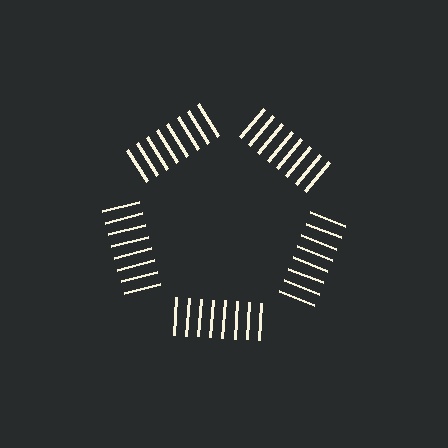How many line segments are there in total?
40 — 8 along each of the 5 edges.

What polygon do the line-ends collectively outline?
An illusory pentagon — the line segments terminate on its edges but no continuous stroke is drawn.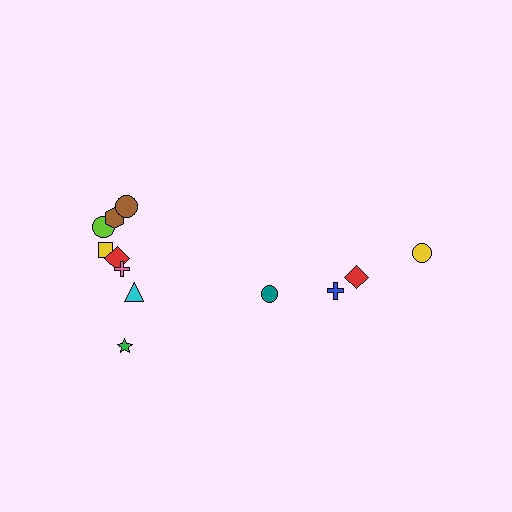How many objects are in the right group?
There are 4 objects.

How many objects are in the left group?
There are 8 objects.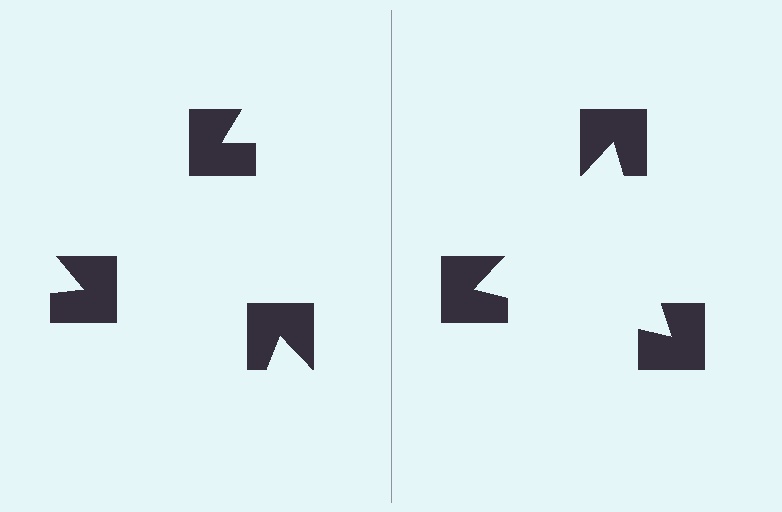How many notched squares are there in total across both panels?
6 — 3 on each side.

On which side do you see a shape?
An illusory triangle appears on the right side. On the left side the wedge cuts are rotated, so no coherent shape forms.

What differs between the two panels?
The notched squares are positioned identically on both sides; only the wedge orientations differ. On the right they align to a triangle; on the left they are misaligned.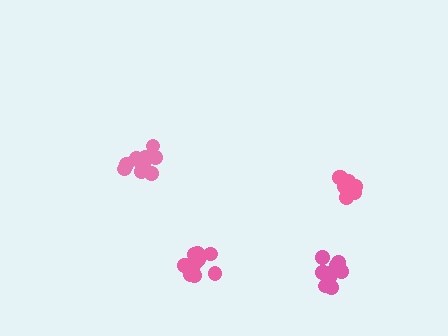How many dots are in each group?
Group 1: 11 dots, Group 2: 13 dots, Group 3: 13 dots, Group 4: 10 dots (47 total).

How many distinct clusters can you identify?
There are 4 distinct clusters.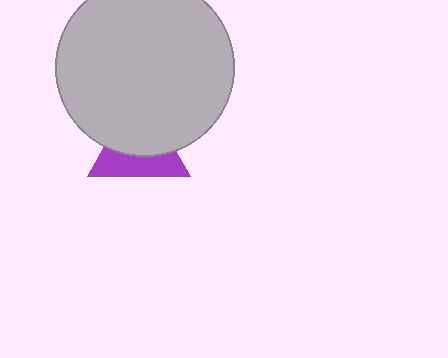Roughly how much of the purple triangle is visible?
A small part of it is visible (roughly 44%).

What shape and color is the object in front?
The object in front is a light gray circle.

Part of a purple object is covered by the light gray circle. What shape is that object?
It is a triangle.